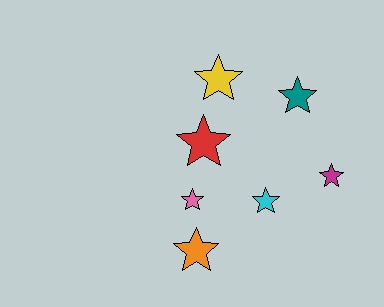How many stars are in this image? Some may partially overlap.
There are 7 stars.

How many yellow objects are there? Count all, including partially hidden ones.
There is 1 yellow object.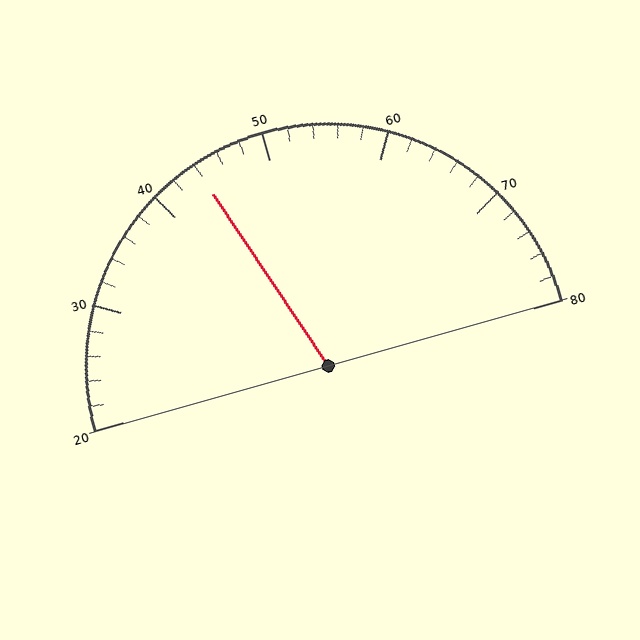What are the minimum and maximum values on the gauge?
The gauge ranges from 20 to 80.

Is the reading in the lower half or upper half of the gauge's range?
The reading is in the lower half of the range (20 to 80).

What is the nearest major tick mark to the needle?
The nearest major tick mark is 40.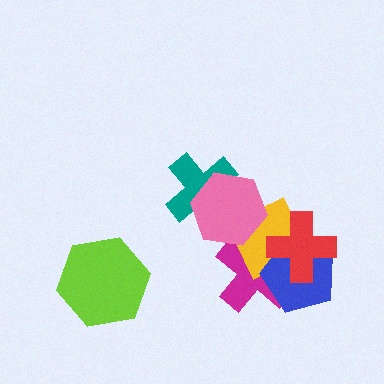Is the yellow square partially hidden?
Yes, it is partially covered by another shape.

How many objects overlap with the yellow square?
4 objects overlap with the yellow square.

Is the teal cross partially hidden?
Yes, it is partially covered by another shape.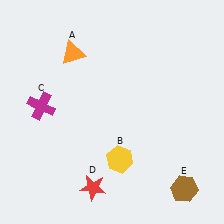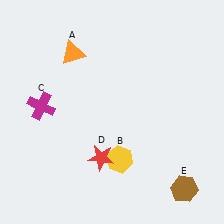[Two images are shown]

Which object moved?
The red star (D) moved up.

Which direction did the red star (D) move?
The red star (D) moved up.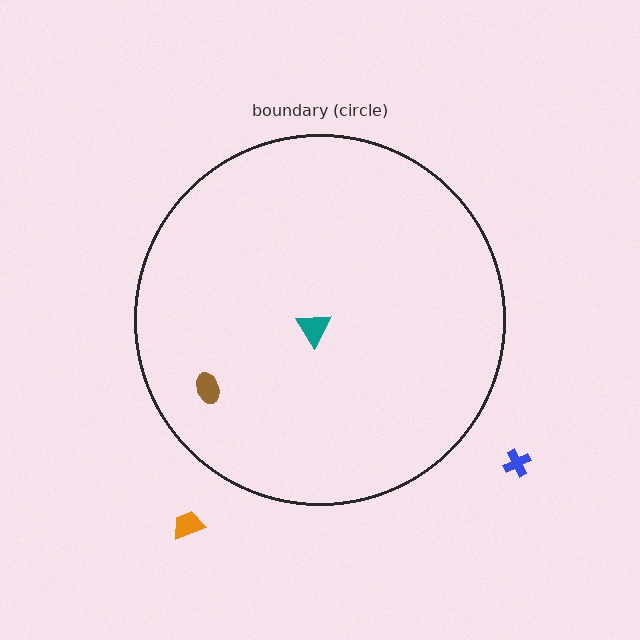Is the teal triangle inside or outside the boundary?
Inside.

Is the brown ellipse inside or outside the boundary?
Inside.